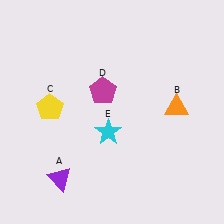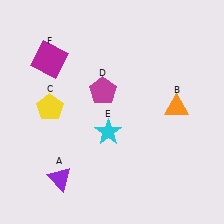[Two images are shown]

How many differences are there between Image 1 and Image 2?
There is 1 difference between the two images.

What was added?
A magenta square (F) was added in Image 2.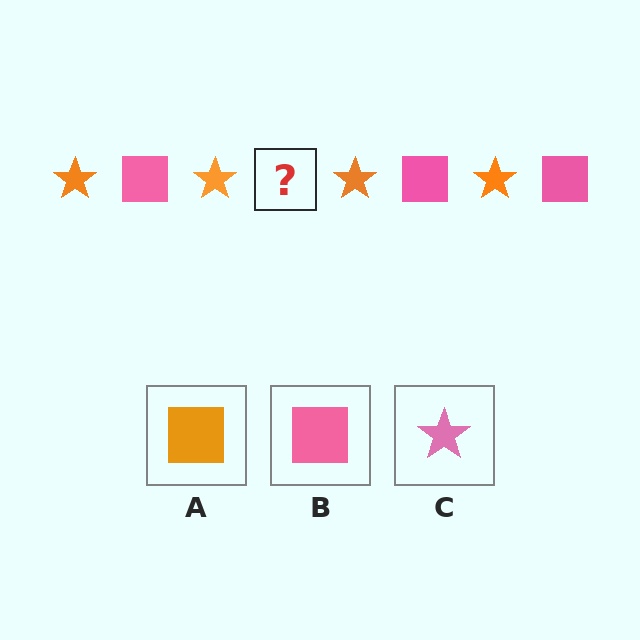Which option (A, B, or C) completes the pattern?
B.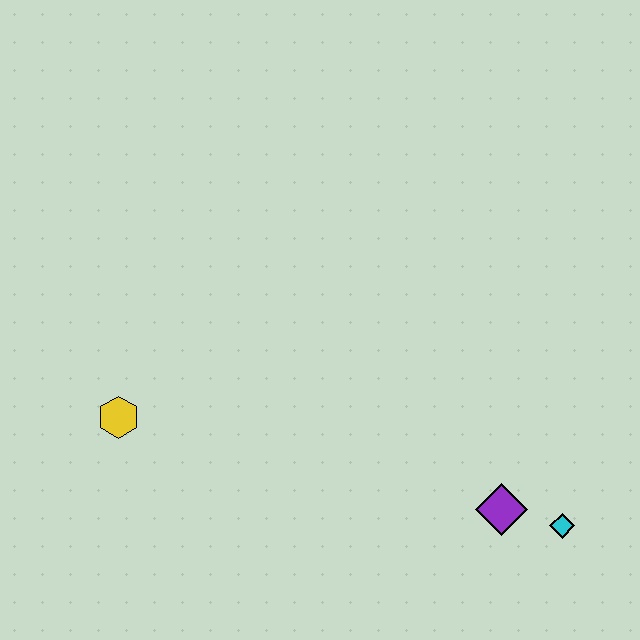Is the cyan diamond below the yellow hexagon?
Yes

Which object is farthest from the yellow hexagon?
The cyan diamond is farthest from the yellow hexagon.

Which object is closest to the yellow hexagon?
The purple diamond is closest to the yellow hexagon.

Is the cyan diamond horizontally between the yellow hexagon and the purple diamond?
No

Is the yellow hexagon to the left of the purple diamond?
Yes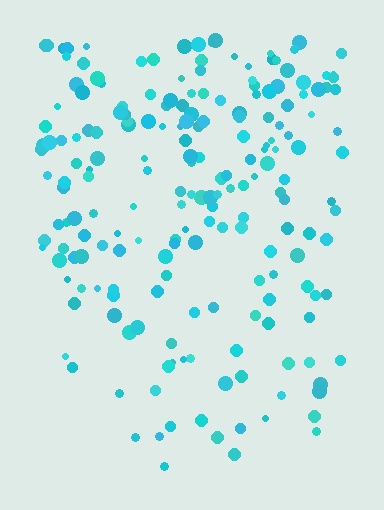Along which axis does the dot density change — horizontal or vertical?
Vertical.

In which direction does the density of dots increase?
From bottom to top, with the top side densest.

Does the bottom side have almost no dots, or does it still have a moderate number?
Still a moderate number, just noticeably fewer than the top.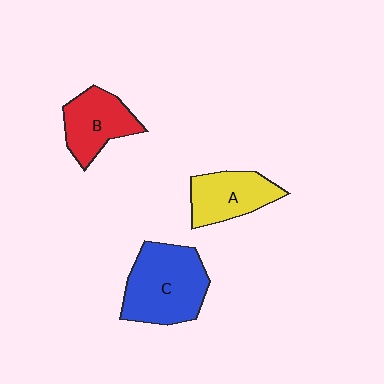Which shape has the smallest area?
Shape A (yellow).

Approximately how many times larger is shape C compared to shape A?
Approximately 1.5 times.